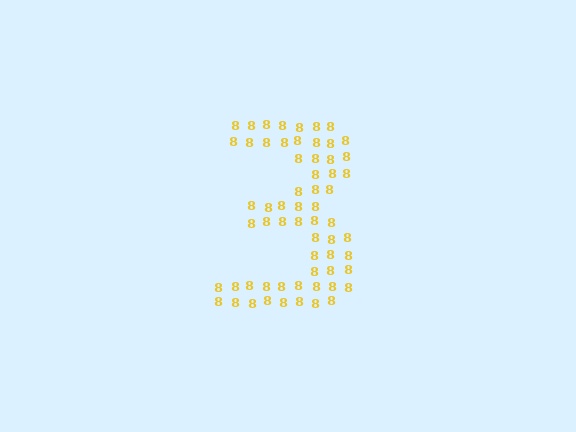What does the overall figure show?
The overall figure shows the digit 3.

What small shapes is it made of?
It is made of small digit 8's.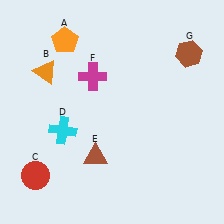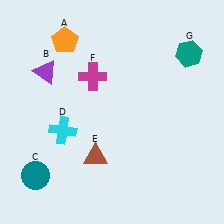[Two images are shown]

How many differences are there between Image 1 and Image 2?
There are 3 differences between the two images.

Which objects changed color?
B changed from orange to purple. C changed from red to teal. G changed from brown to teal.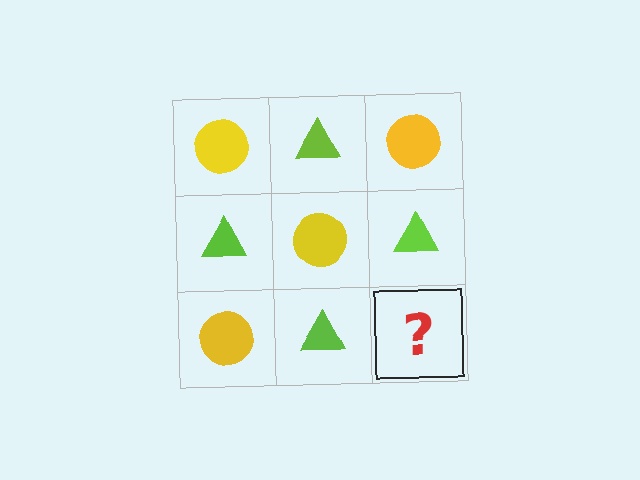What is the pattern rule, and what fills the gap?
The rule is that it alternates yellow circle and lime triangle in a checkerboard pattern. The gap should be filled with a yellow circle.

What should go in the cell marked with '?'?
The missing cell should contain a yellow circle.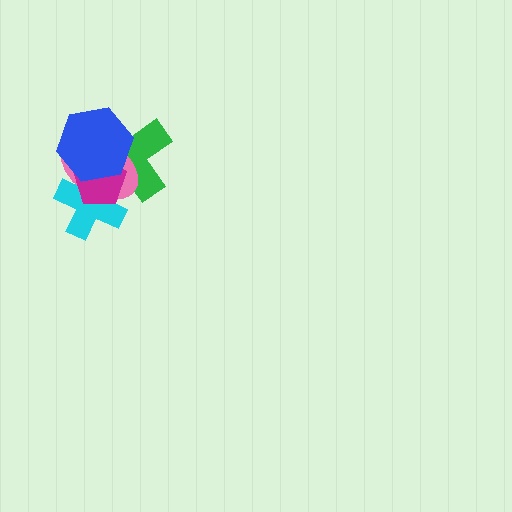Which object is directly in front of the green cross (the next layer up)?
The pink ellipse is directly in front of the green cross.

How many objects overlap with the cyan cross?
4 objects overlap with the cyan cross.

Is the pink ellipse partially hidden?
Yes, it is partially covered by another shape.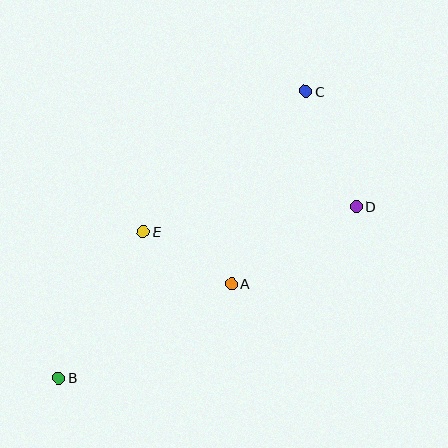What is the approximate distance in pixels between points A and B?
The distance between A and B is approximately 197 pixels.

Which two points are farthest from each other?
Points B and C are farthest from each other.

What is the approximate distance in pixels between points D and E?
The distance between D and E is approximately 214 pixels.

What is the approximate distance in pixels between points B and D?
The distance between B and D is approximately 343 pixels.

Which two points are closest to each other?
Points A and E are closest to each other.